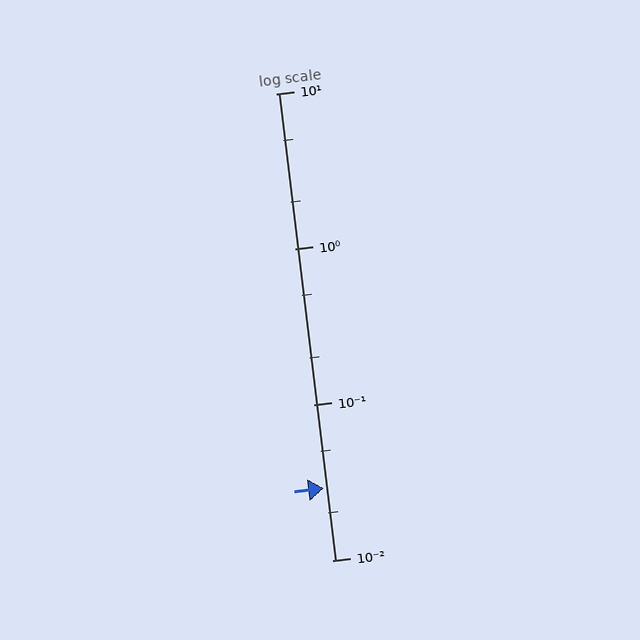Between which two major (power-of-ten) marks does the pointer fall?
The pointer is between 0.01 and 0.1.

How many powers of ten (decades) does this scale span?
The scale spans 3 decades, from 0.01 to 10.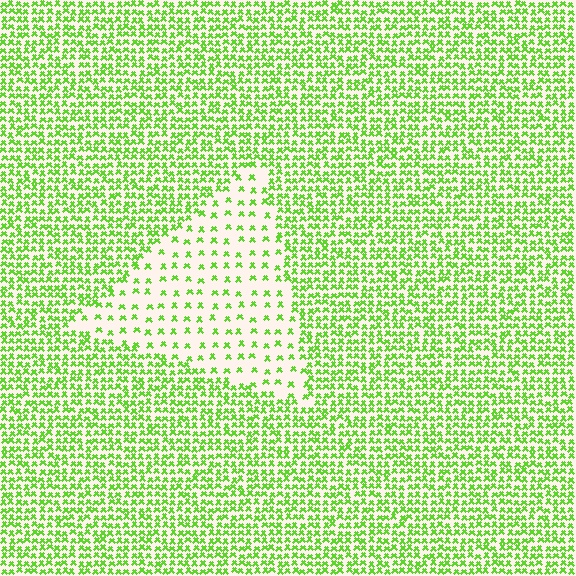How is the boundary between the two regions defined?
The boundary is defined by a change in element density (approximately 2.9x ratio). All elements are the same color, size, and shape.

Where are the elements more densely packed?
The elements are more densely packed outside the triangle boundary.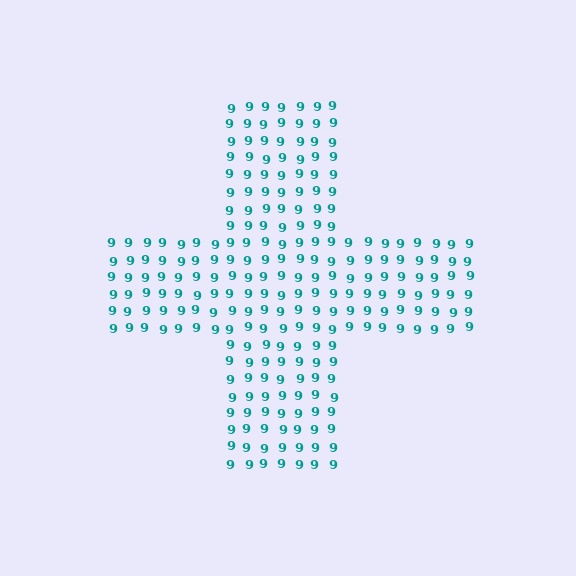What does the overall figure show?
The overall figure shows a cross.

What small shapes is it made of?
It is made of small digit 9's.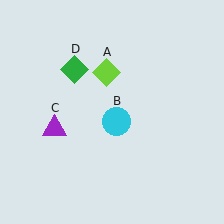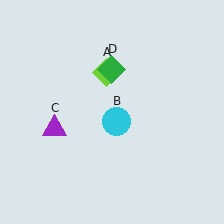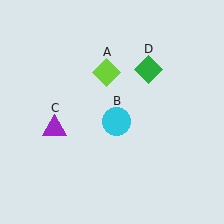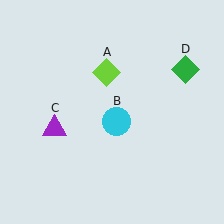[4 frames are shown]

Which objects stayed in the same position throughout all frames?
Lime diamond (object A) and cyan circle (object B) and purple triangle (object C) remained stationary.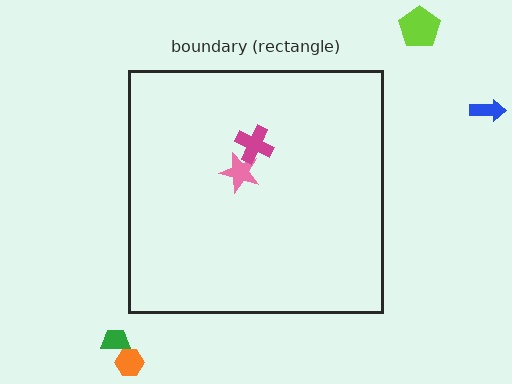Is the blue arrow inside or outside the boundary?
Outside.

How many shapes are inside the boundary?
2 inside, 4 outside.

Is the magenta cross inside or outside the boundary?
Inside.